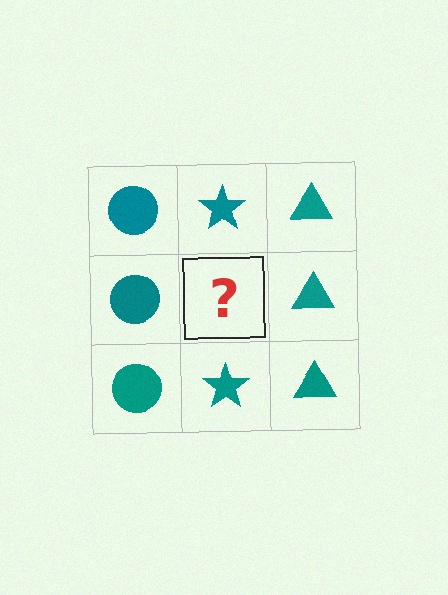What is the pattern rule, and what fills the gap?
The rule is that each column has a consistent shape. The gap should be filled with a teal star.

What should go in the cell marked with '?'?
The missing cell should contain a teal star.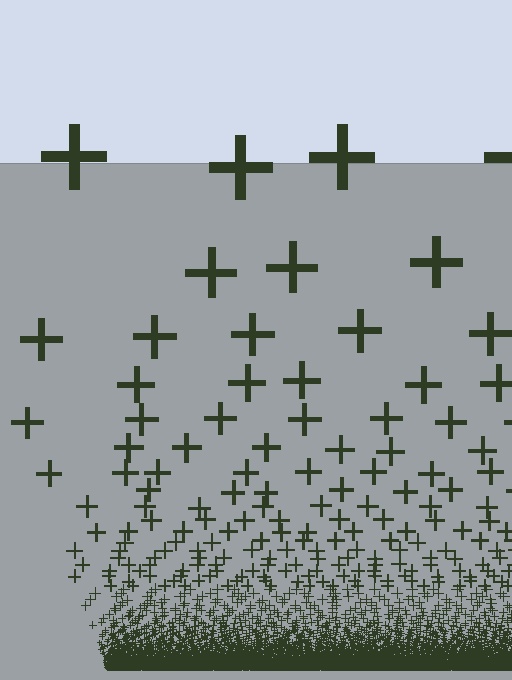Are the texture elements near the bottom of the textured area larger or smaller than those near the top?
Smaller. The gradient is inverted — elements near the bottom are smaller and denser.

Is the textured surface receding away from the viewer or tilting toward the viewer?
The surface appears to tilt toward the viewer. Texture elements get larger and sparser toward the top.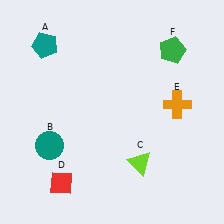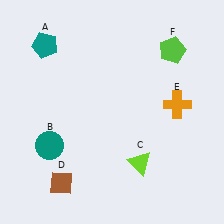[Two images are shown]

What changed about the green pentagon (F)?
In Image 1, F is green. In Image 2, it changed to lime.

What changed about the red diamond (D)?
In Image 1, D is red. In Image 2, it changed to brown.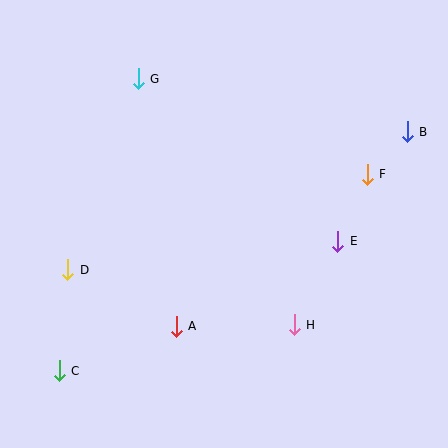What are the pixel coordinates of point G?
Point G is at (138, 79).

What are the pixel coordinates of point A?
Point A is at (176, 326).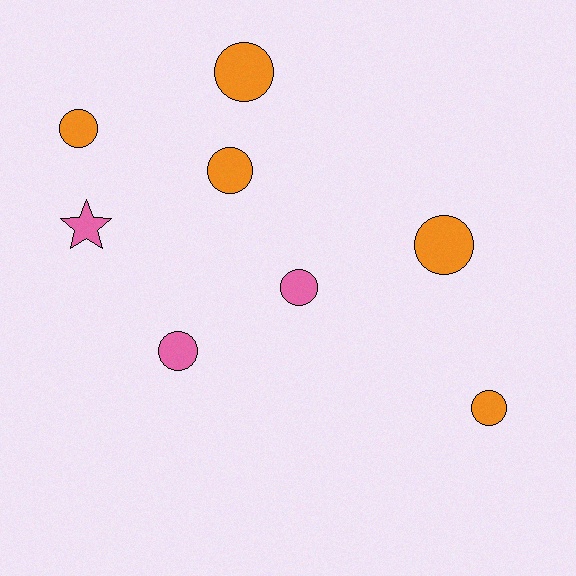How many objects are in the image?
There are 8 objects.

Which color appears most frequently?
Orange, with 5 objects.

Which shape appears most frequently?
Circle, with 7 objects.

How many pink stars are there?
There is 1 pink star.